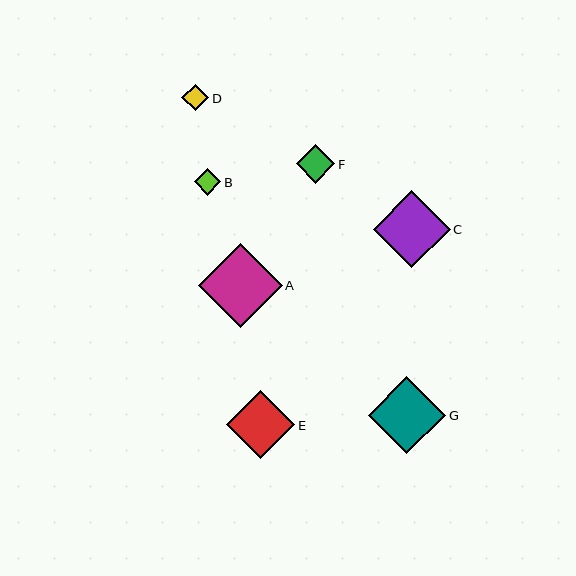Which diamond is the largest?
Diamond A is the largest with a size of approximately 84 pixels.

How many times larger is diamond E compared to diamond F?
Diamond E is approximately 1.8 times the size of diamond F.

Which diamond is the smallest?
Diamond B is the smallest with a size of approximately 26 pixels.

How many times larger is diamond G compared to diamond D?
Diamond G is approximately 2.9 times the size of diamond D.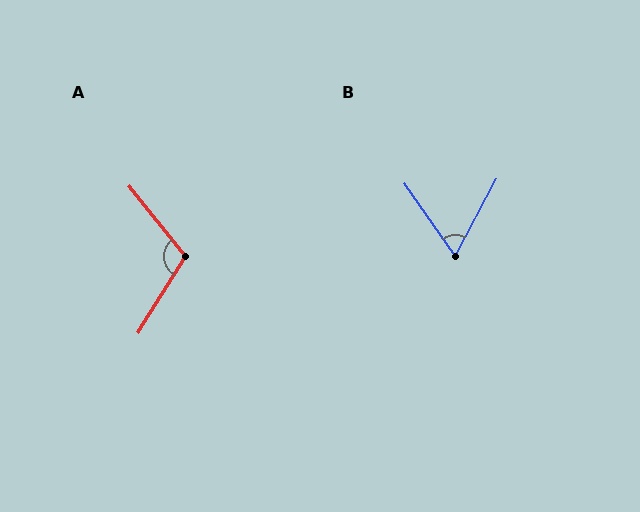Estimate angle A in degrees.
Approximately 110 degrees.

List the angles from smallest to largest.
B (63°), A (110°).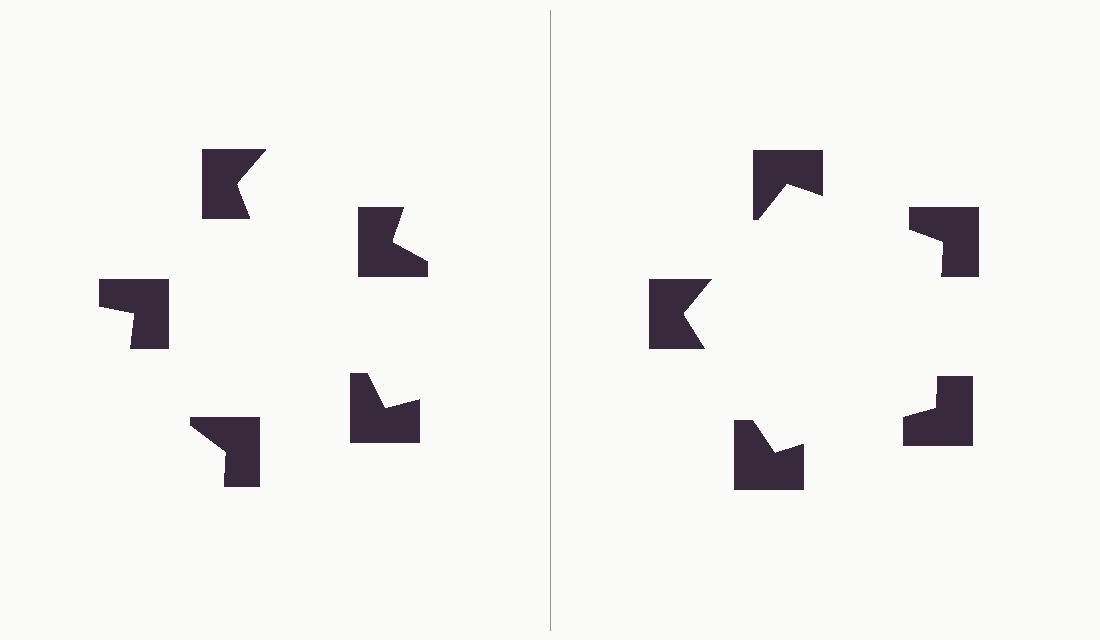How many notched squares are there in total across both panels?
10 — 5 on each side.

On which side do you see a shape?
An illusory pentagon appears on the right side. On the left side the wedge cuts are rotated, so no coherent shape forms.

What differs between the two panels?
The notched squares are positioned identically on both sides; only the wedge orientations differ. On the right they align to a pentagon; on the left they are misaligned.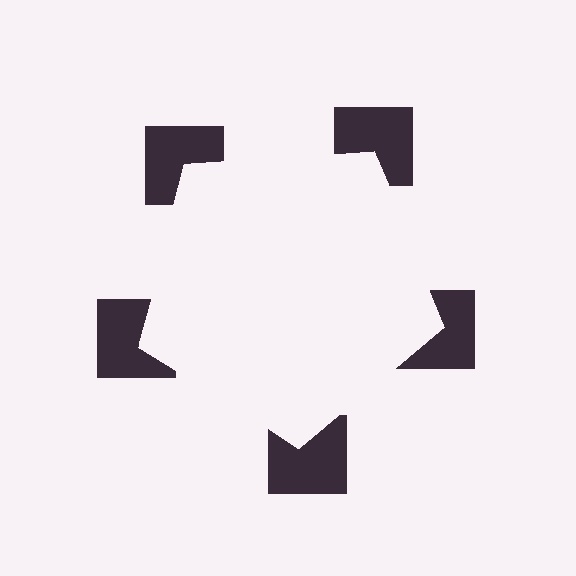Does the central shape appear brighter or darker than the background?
It typically appears slightly brighter than the background, even though no actual brightness change is drawn.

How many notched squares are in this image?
There are 5 — one at each vertex of the illusory pentagon.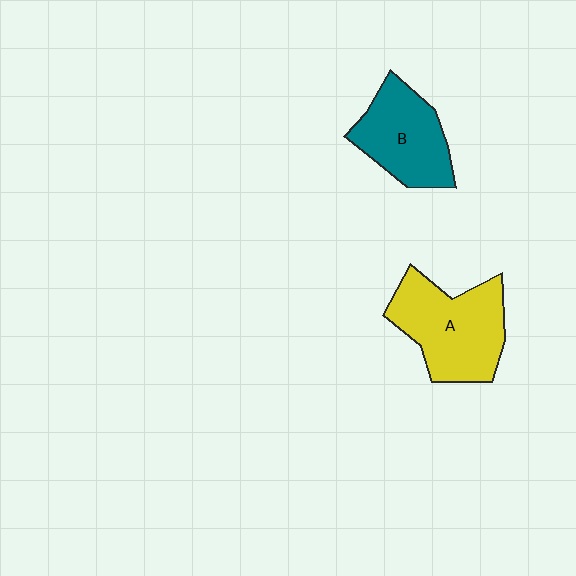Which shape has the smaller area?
Shape B (teal).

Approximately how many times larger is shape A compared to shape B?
Approximately 1.3 times.